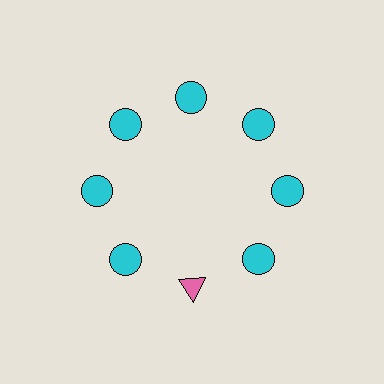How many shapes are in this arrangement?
There are 8 shapes arranged in a ring pattern.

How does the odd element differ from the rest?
It differs in both color (pink instead of cyan) and shape (triangle instead of circle).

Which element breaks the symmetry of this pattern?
The pink triangle at roughly the 6 o'clock position breaks the symmetry. All other shapes are cyan circles.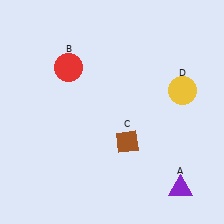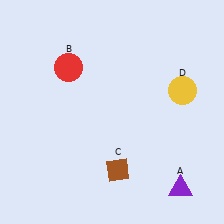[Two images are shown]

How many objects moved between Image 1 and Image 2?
1 object moved between the two images.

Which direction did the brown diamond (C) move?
The brown diamond (C) moved down.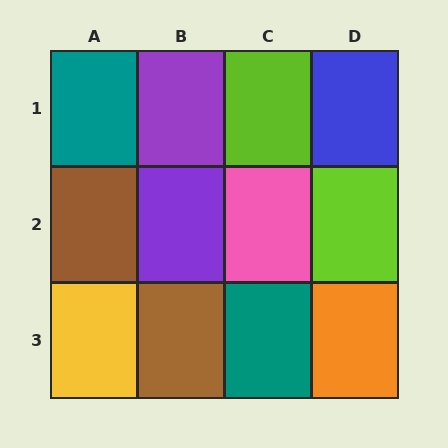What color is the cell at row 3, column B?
Brown.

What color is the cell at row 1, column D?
Blue.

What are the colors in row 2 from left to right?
Brown, purple, pink, lime.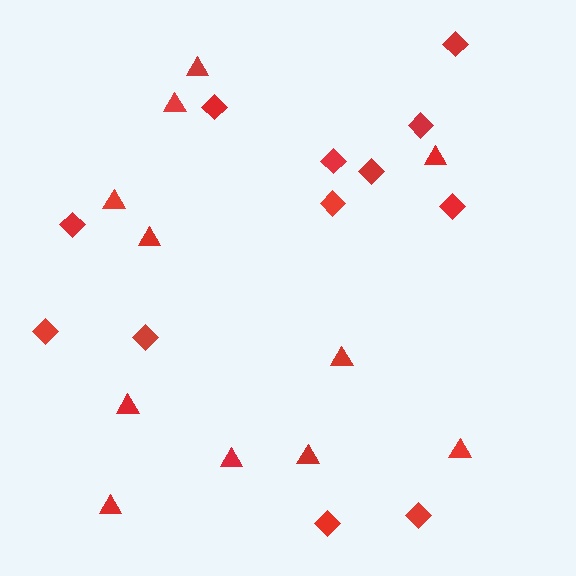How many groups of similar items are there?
There are 2 groups: one group of triangles (11) and one group of diamonds (12).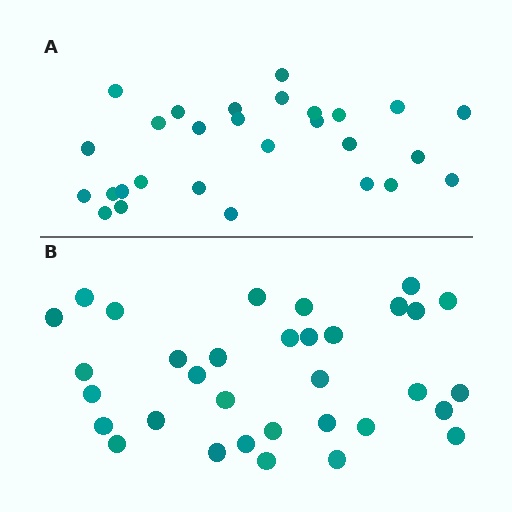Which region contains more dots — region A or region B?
Region B (the bottom region) has more dots.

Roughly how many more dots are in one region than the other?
Region B has about 5 more dots than region A.